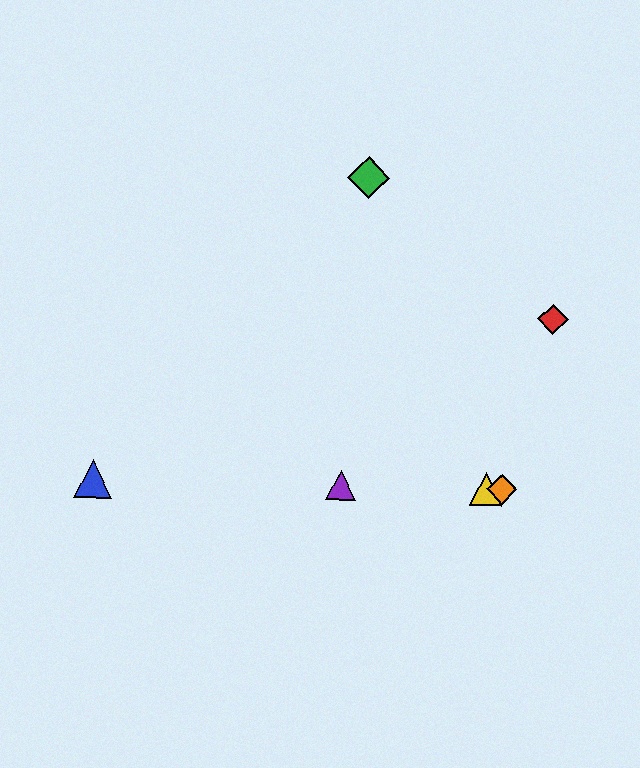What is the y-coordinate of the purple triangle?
The purple triangle is at y≈485.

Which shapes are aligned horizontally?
The blue triangle, the yellow triangle, the purple triangle, the orange diamond are aligned horizontally.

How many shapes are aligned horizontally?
4 shapes (the blue triangle, the yellow triangle, the purple triangle, the orange diamond) are aligned horizontally.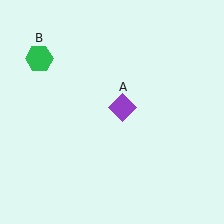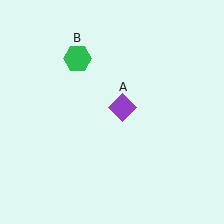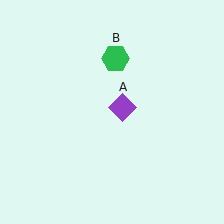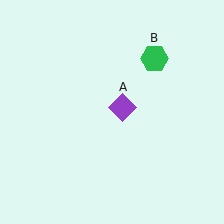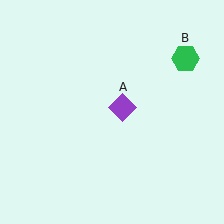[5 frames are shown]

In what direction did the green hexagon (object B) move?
The green hexagon (object B) moved right.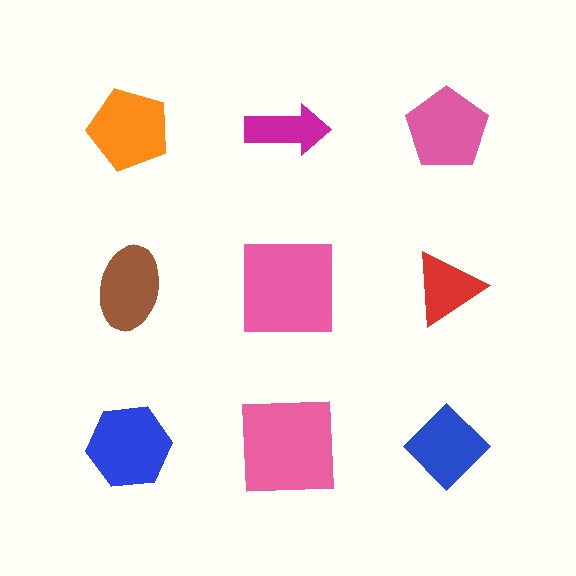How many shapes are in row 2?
3 shapes.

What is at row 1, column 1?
An orange pentagon.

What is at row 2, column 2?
A pink square.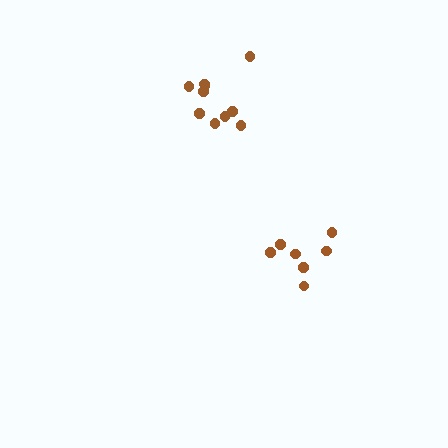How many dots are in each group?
Group 1: 7 dots, Group 2: 10 dots (17 total).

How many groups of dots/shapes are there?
There are 2 groups.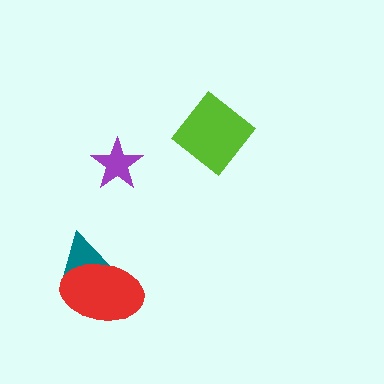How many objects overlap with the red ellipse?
1 object overlaps with the red ellipse.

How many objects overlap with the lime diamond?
0 objects overlap with the lime diamond.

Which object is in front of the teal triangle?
The red ellipse is in front of the teal triangle.